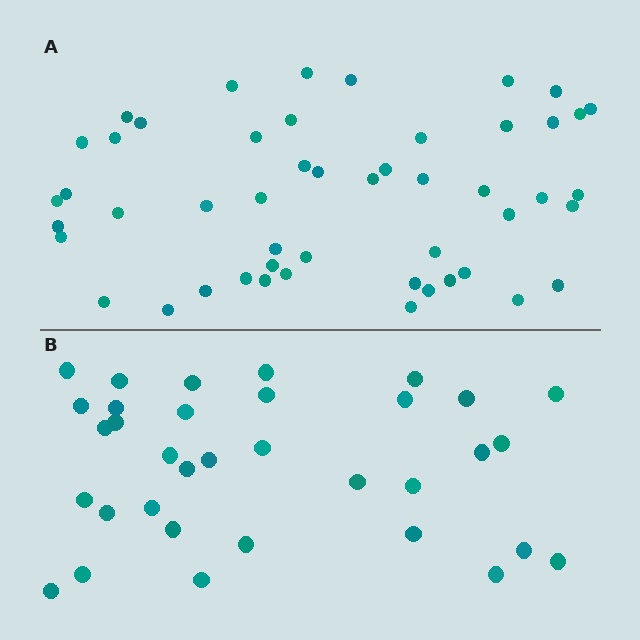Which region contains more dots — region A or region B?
Region A (the top region) has more dots.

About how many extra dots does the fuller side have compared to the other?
Region A has approximately 15 more dots than region B.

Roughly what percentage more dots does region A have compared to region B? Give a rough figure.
About 45% more.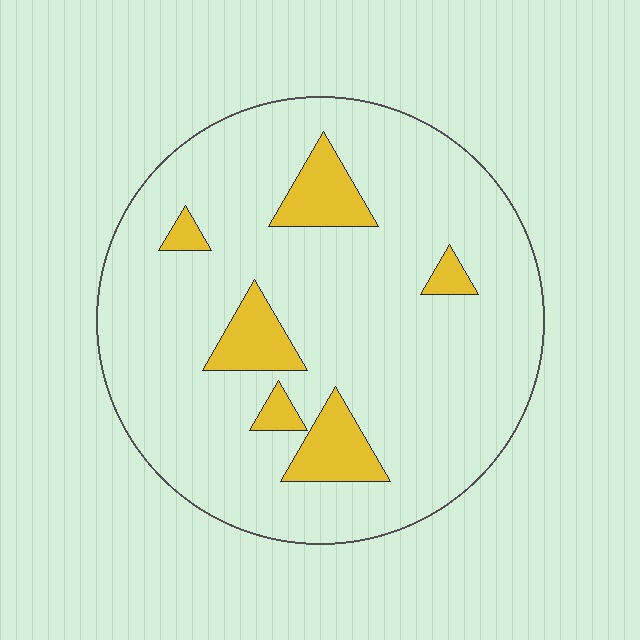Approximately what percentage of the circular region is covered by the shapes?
Approximately 15%.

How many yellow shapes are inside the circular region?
6.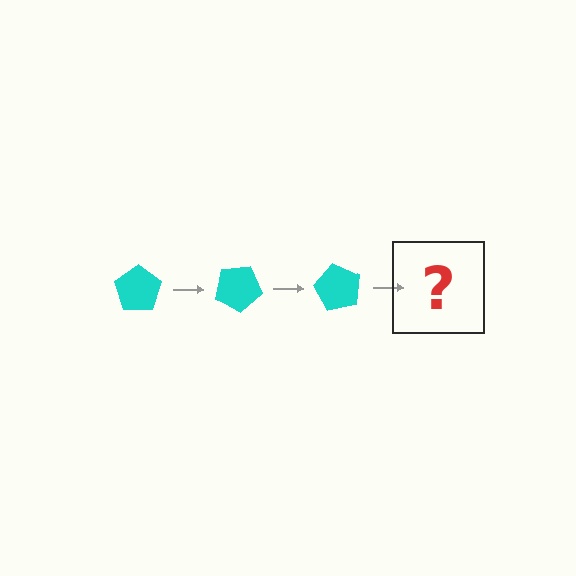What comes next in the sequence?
The next element should be a cyan pentagon rotated 90 degrees.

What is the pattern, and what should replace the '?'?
The pattern is that the pentagon rotates 30 degrees each step. The '?' should be a cyan pentagon rotated 90 degrees.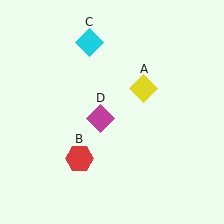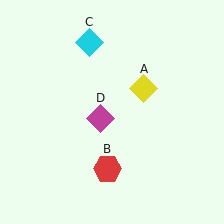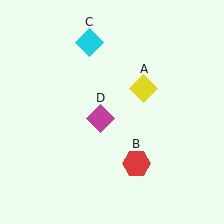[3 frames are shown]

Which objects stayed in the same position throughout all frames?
Yellow diamond (object A) and cyan diamond (object C) and magenta diamond (object D) remained stationary.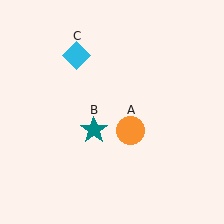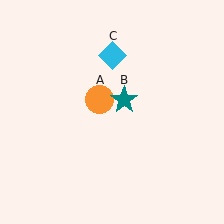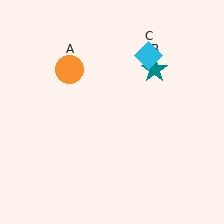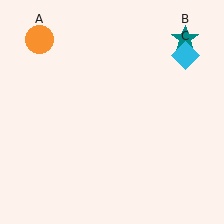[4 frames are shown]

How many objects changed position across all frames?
3 objects changed position: orange circle (object A), teal star (object B), cyan diamond (object C).